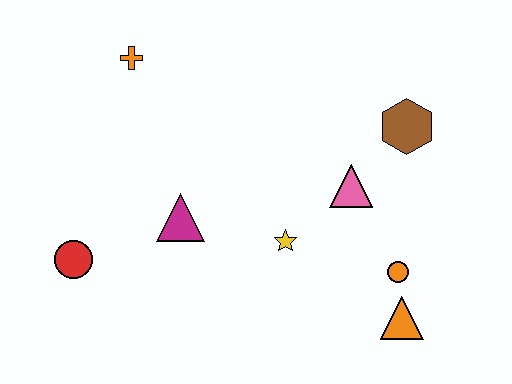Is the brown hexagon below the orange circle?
No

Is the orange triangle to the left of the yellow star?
No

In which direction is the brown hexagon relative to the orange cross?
The brown hexagon is to the right of the orange cross.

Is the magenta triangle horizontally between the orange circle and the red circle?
Yes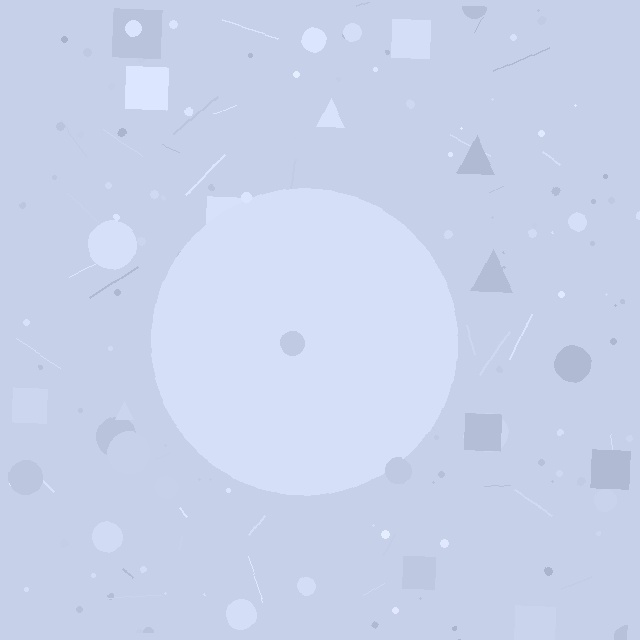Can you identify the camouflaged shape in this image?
The camouflaged shape is a circle.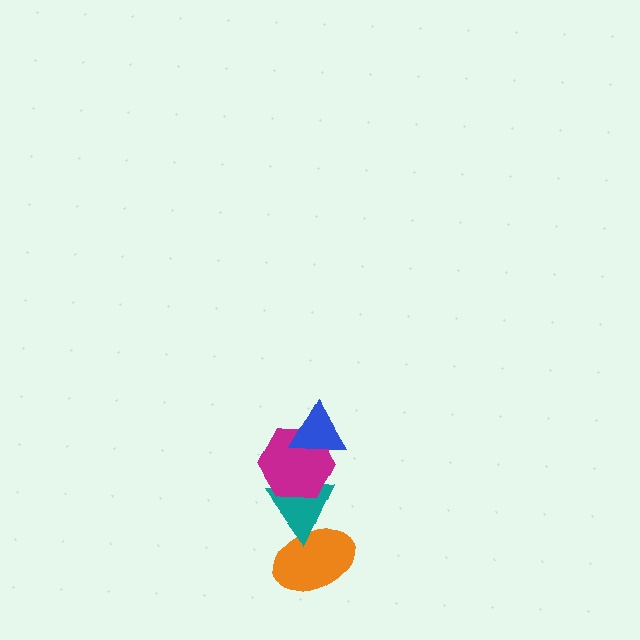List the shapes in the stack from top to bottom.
From top to bottom: the blue triangle, the magenta hexagon, the teal triangle, the orange ellipse.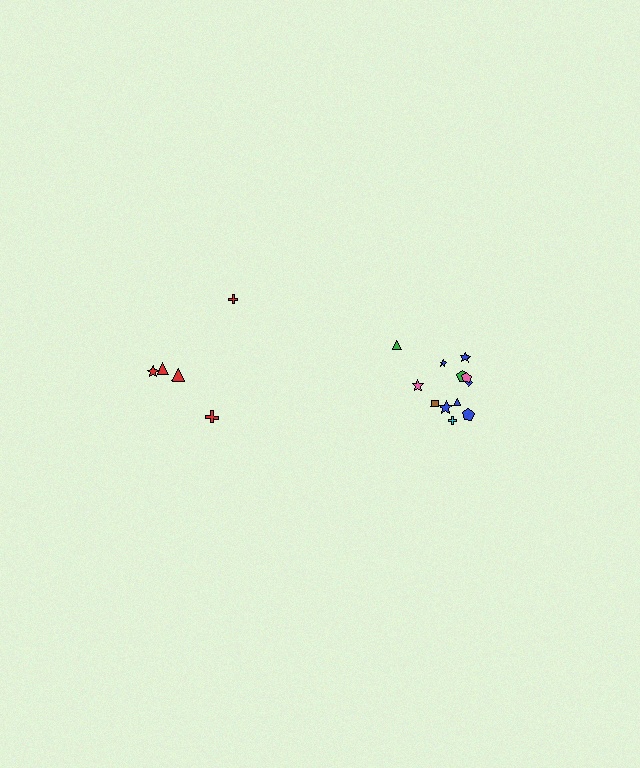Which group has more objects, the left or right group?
The right group.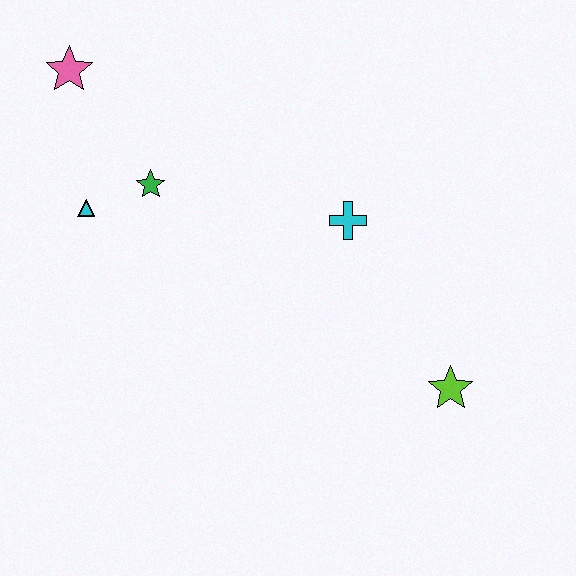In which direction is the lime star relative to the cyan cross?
The lime star is below the cyan cross.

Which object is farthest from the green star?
The lime star is farthest from the green star.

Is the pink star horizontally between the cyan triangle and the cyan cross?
No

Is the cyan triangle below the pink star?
Yes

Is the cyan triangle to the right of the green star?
No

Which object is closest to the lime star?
The cyan cross is closest to the lime star.